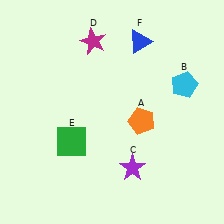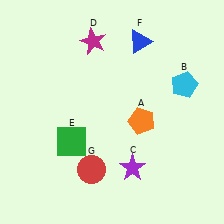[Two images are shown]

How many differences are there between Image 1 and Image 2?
There is 1 difference between the two images.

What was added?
A red circle (G) was added in Image 2.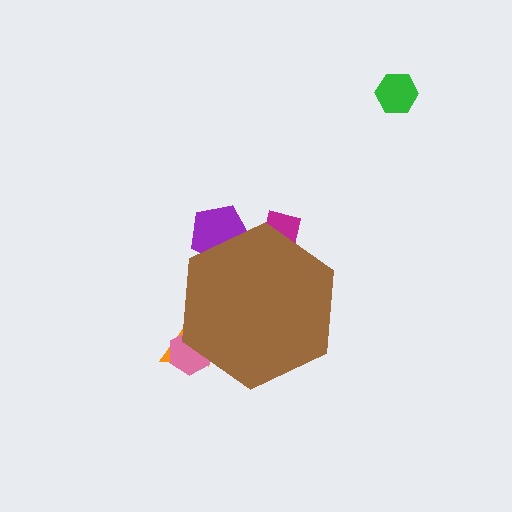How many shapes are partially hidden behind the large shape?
4 shapes are partially hidden.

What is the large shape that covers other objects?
A brown hexagon.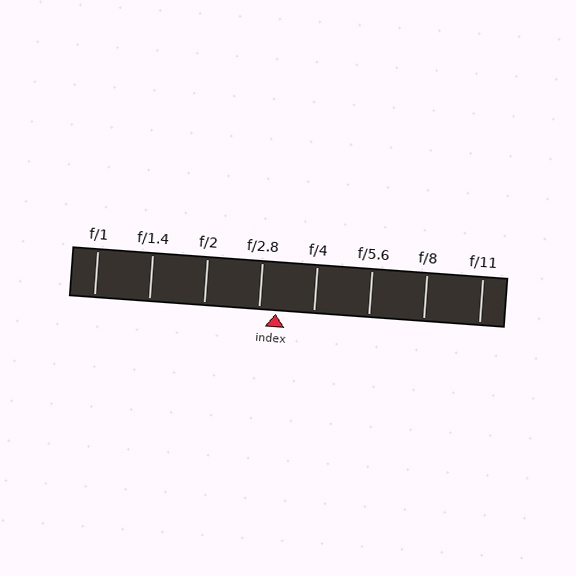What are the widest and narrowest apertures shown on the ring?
The widest aperture shown is f/1 and the narrowest is f/11.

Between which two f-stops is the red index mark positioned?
The index mark is between f/2.8 and f/4.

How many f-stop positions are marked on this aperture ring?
There are 8 f-stop positions marked.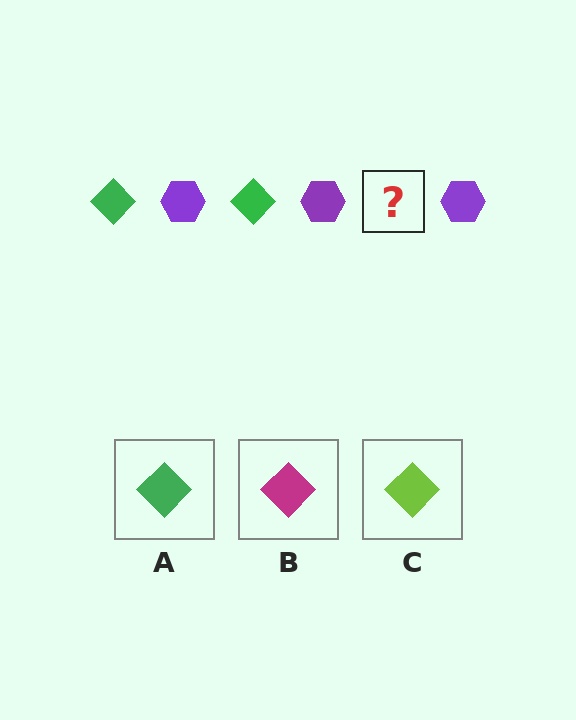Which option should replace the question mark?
Option A.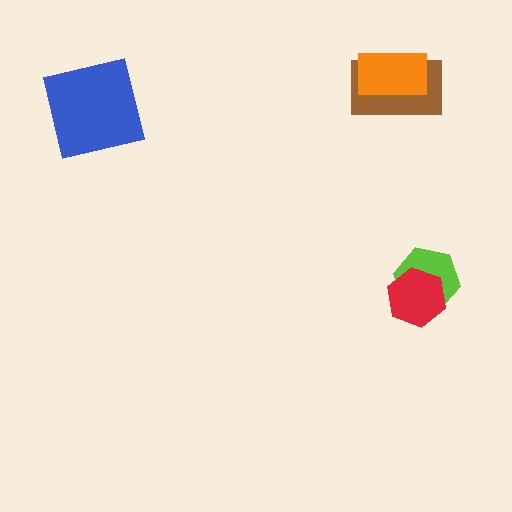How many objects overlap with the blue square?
0 objects overlap with the blue square.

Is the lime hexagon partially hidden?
Yes, it is partially covered by another shape.